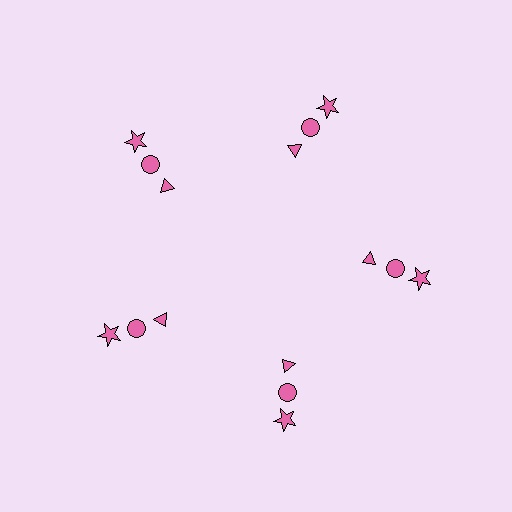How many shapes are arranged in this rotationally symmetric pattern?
There are 15 shapes, arranged in 5 groups of 3.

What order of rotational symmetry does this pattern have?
This pattern has 5-fold rotational symmetry.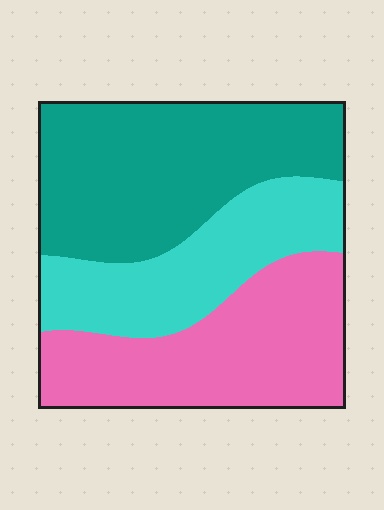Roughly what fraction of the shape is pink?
Pink covers about 35% of the shape.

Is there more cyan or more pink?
Pink.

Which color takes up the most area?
Teal, at roughly 40%.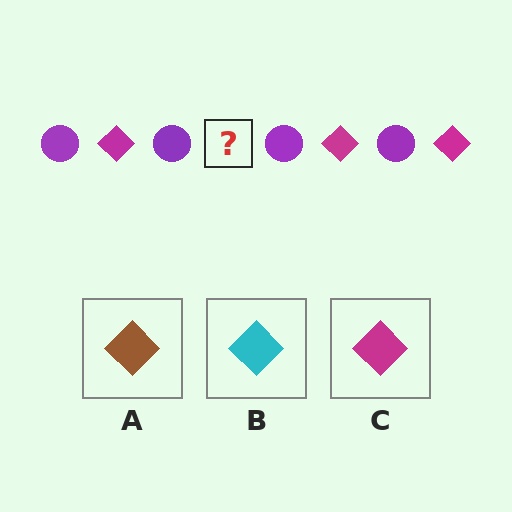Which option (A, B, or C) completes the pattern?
C.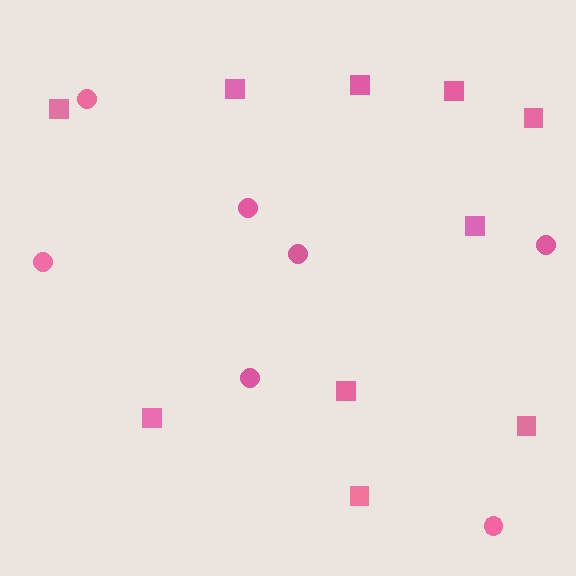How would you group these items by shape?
There are 2 groups: one group of squares (10) and one group of circles (7).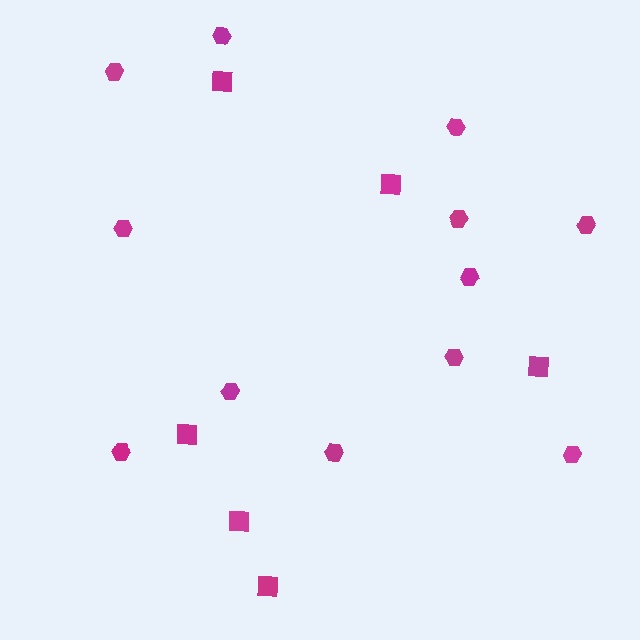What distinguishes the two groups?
There are 2 groups: one group of hexagons (12) and one group of squares (6).